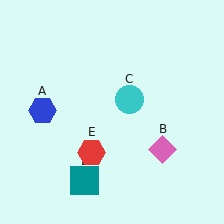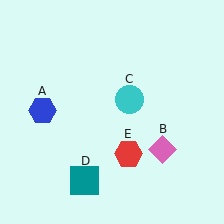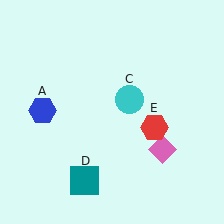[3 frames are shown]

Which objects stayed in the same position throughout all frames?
Blue hexagon (object A) and pink diamond (object B) and cyan circle (object C) and teal square (object D) remained stationary.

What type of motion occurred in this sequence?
The red hexagon (object E) rotated counterclockwise around the center of the scene.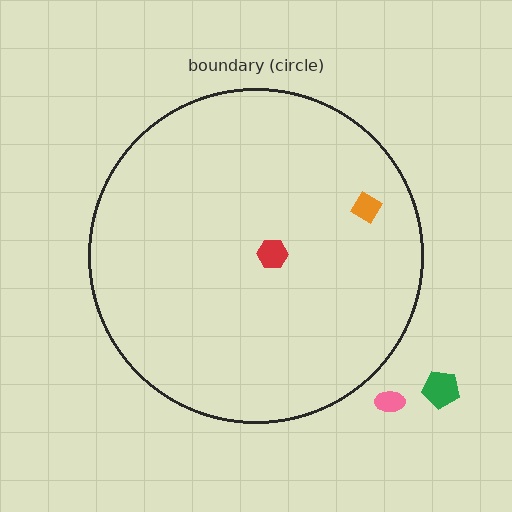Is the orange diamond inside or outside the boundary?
Inside.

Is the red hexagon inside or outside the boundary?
Inside.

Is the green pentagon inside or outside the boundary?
Outside.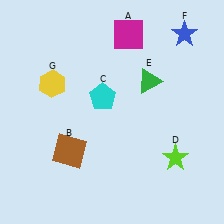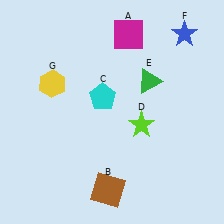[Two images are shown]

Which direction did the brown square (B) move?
The brown square (B) moved down.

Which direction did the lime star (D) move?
The lime star (D) moved left.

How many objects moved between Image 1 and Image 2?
2 objects moved between the two images.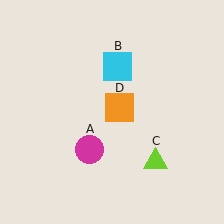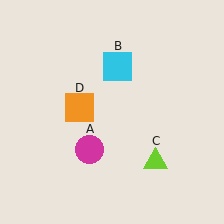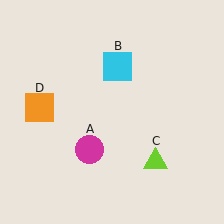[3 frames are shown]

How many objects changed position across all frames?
1 object changed position: orange square (object D).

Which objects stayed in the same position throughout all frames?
Magenta circle (object A) and cyan square (object B) and lime triangle (object C) remained stationary.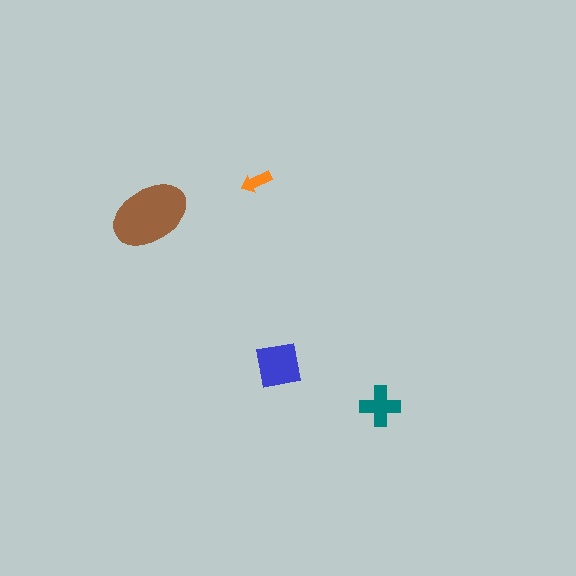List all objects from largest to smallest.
The brown ellipse, the blue square, the teal cross, the orange arrow.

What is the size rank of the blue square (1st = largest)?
2nd.